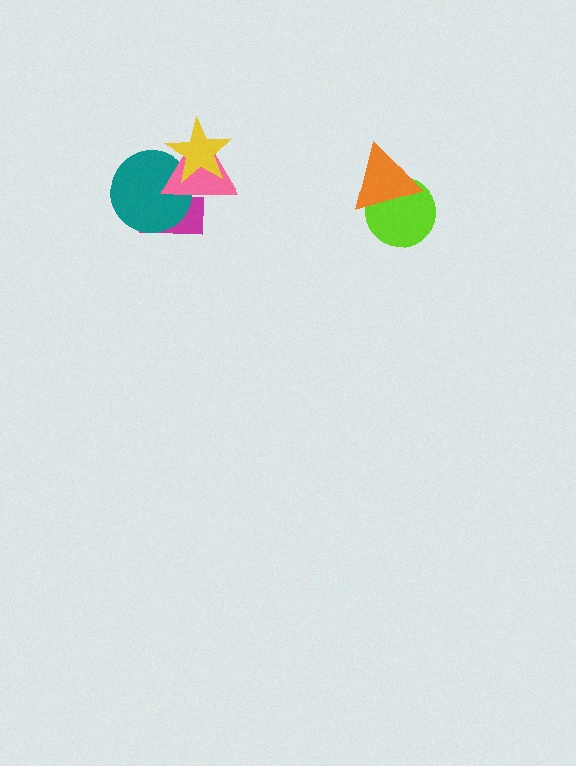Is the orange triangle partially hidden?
No, no other shape covers it.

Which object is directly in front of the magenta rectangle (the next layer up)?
The teal circle is directly in front of the magenta rectangle.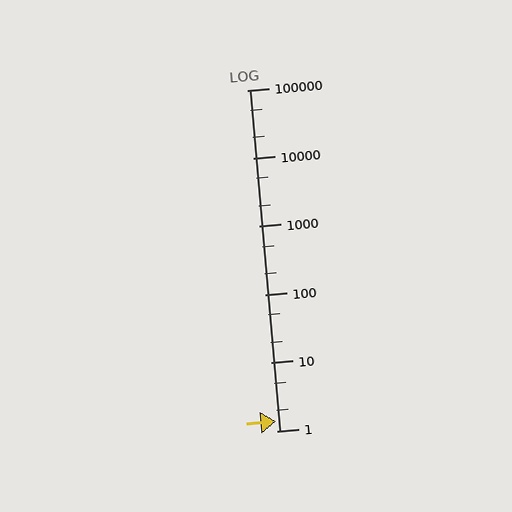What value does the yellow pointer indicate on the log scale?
The pointer indicates approximately 1.4.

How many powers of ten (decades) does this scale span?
The scale spans 5 decades, from 1 to 100000.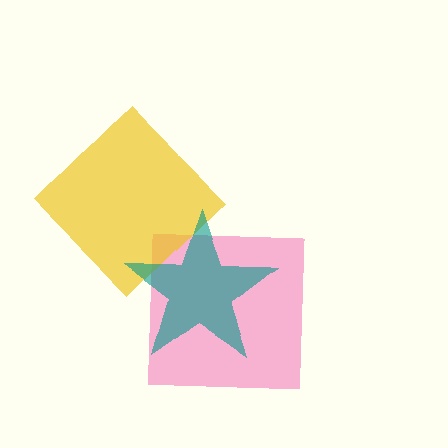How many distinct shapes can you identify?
There are 3 distinct shapes: a pink square, a yellow diamond, a teal star.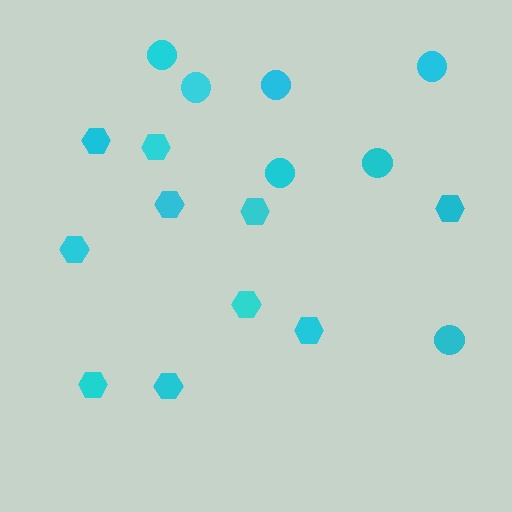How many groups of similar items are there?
There are 2 groups: one group of hexagons (10) and one group of circles (7).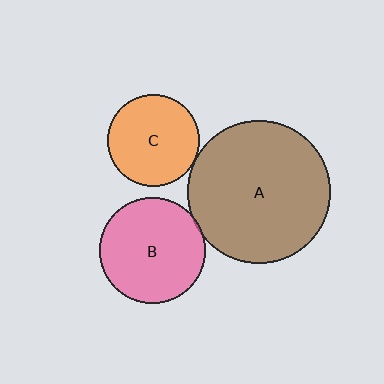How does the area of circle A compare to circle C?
Approximately 2.4 times.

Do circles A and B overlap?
Yes.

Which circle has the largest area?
Circle A (brown).